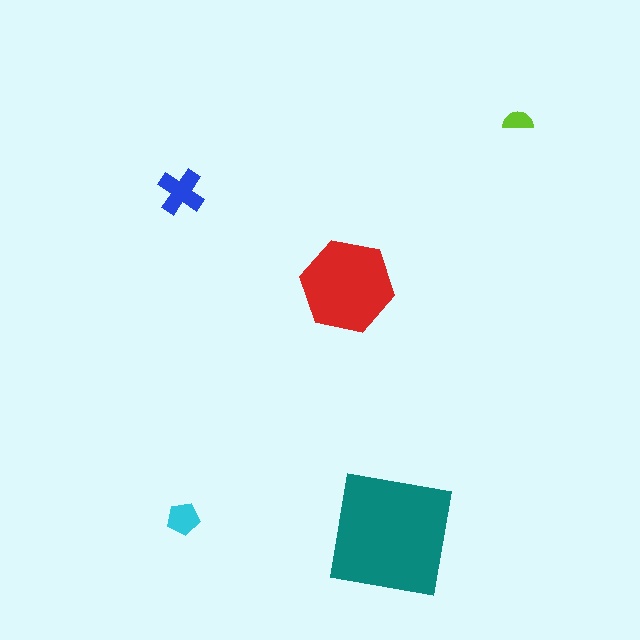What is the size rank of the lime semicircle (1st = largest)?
5th.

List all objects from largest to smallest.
The teal square, the red hexagon, the blue cross, the cyan pentagon, the lime semicircle.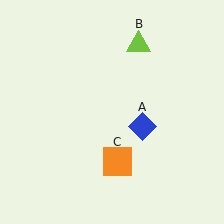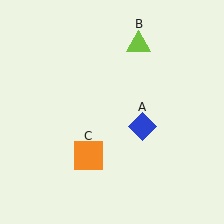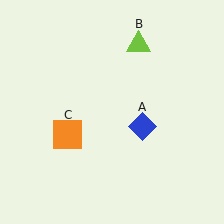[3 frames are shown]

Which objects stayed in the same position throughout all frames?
Blue diamond (object A) and lime triangle (object B) remained stationary.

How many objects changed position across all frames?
1 object changed position: orange square (object C).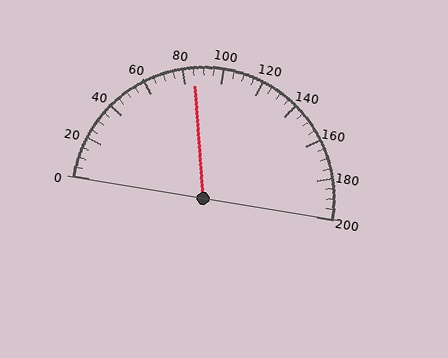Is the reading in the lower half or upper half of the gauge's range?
The reading is in the lower half of the range (0 to 200).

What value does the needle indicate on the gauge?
The needle indicates approximately 85.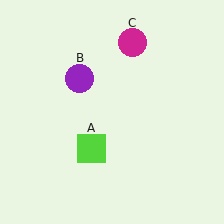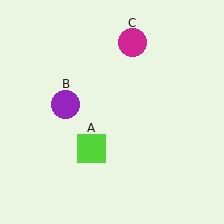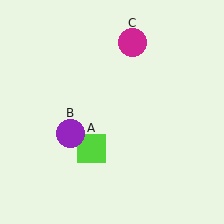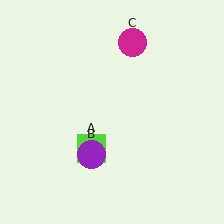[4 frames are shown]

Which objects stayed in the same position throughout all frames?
Lime square (object A) and magenta circle (object C) remained stationary.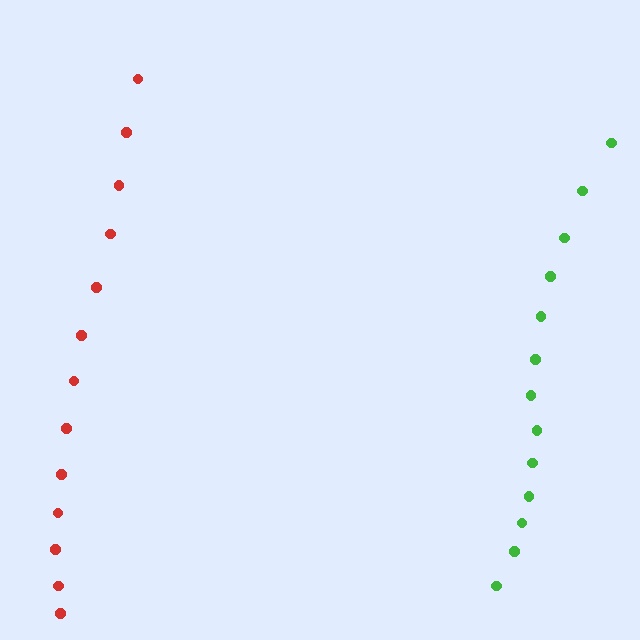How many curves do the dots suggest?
There are 2 distinct paths.